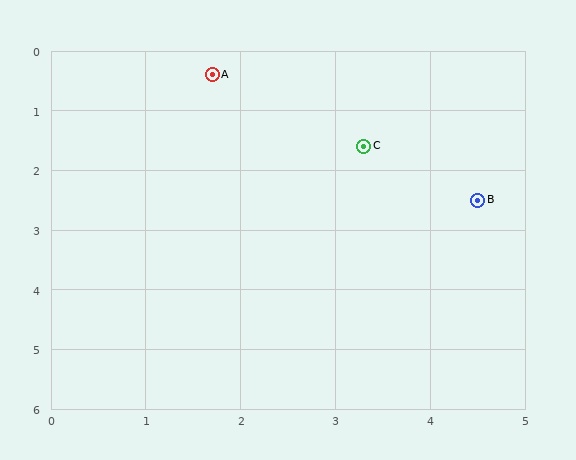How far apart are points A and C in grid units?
Points A and C are about 2.0 grid units apart.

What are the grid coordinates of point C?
Point C is at approximately (3.3, 1.6).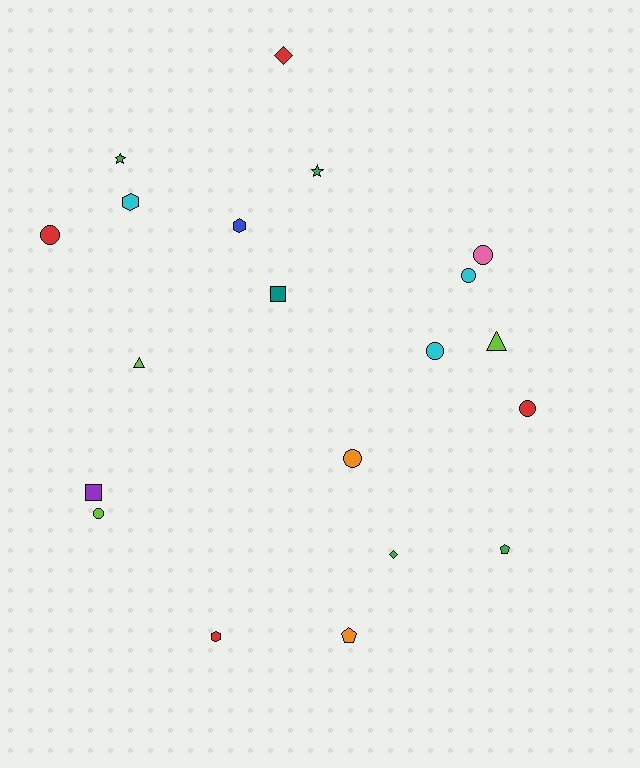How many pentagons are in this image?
There are 2 pentagons.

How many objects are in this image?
There are 20 objects.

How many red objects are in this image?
There are 4 red objects.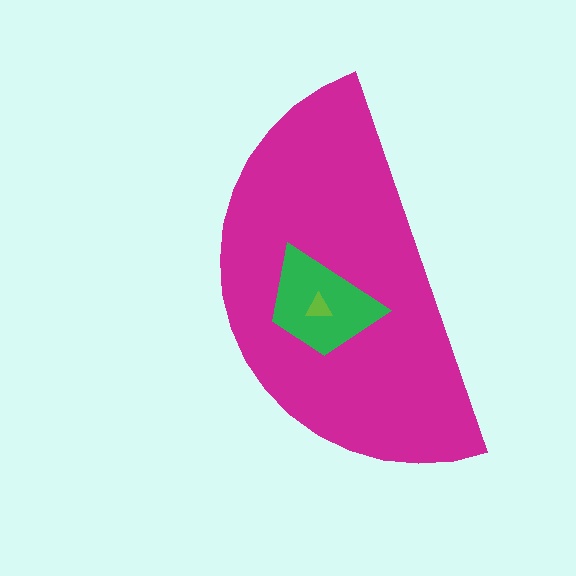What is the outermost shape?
The magenta semicircle.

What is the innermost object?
The lime triangle.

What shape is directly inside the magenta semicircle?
The green trapezoid.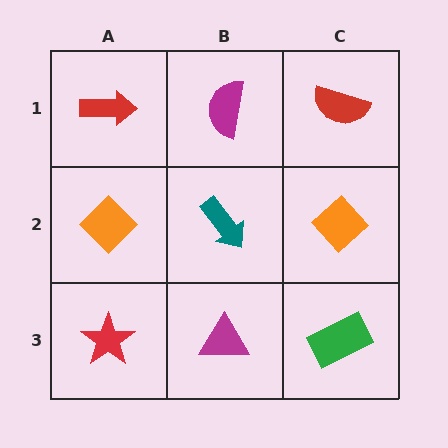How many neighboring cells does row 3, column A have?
2.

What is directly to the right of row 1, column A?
A magenta semicircle.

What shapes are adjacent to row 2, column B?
A magenta semicircle (row 1, column B), a magenta triangle (row 3, column B), an orange diamond (row 2, column A), an orange diamond (row 2, column C).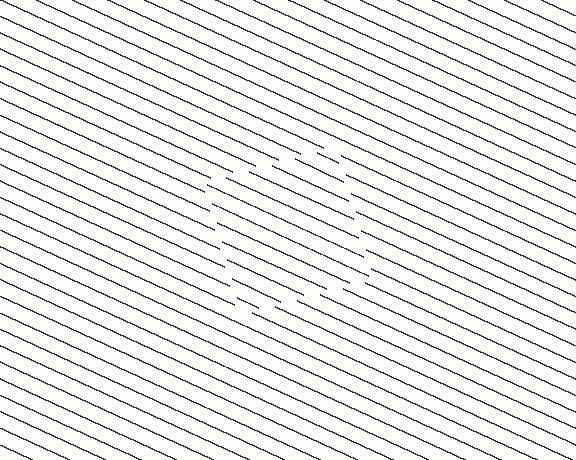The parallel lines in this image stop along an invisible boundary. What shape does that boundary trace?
An illusory square. The interior of the shape contains the same grating, shifted by half a period — the contour is defined by the phase discontinuity where line-ends from the inner and outer gratings abut.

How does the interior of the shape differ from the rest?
The interior of the shape contains the same grating, shifted by half a period — the contour is defined by the phase discontinuity where line-ends from the inner and outer gratings abut.